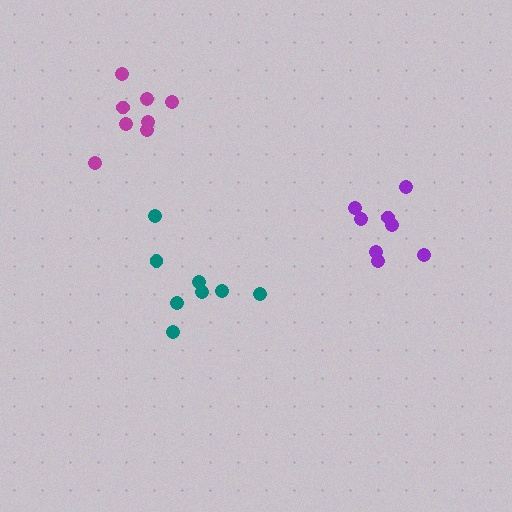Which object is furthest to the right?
The purple cluster is rightmost.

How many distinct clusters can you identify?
There are 3 distinct clusters.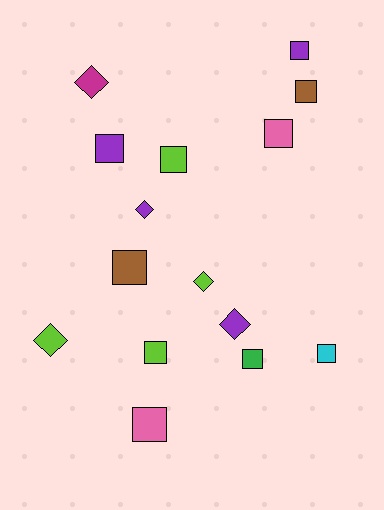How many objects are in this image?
There are 15 objects.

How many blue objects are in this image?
There are no blue objects.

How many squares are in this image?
There are 10 squares.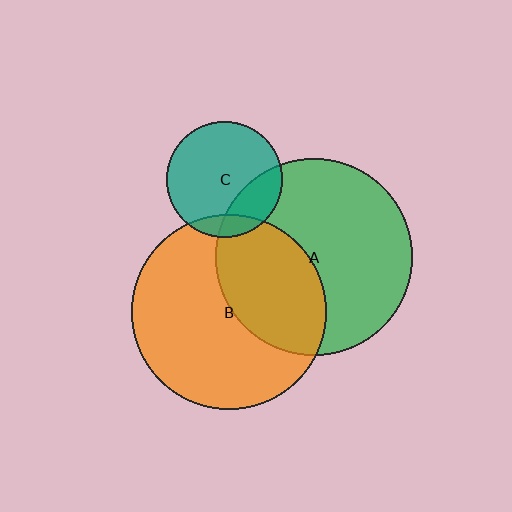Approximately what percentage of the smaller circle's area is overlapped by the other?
Approximately 10%.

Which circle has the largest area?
Circle A (green).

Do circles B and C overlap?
Yes.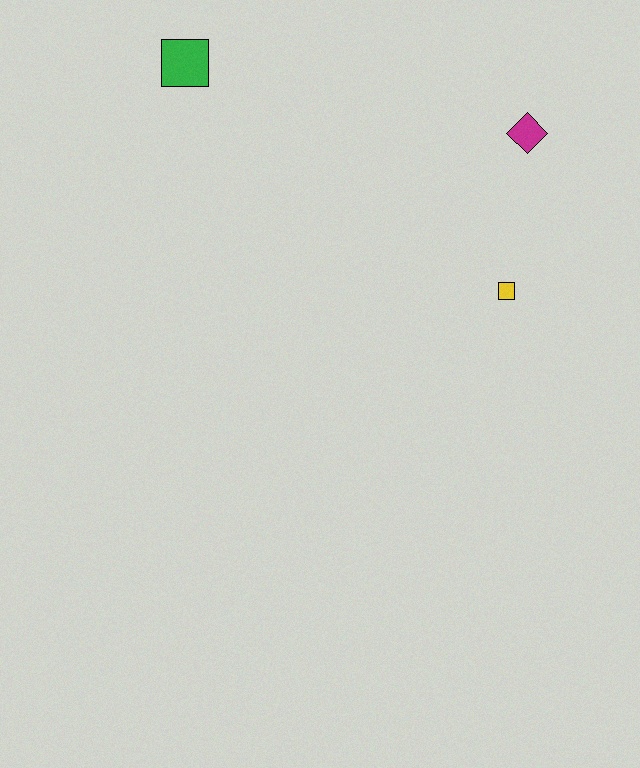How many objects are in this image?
There are 3 objects.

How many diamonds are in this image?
There is 1 diamond.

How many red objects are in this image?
There are no red objects.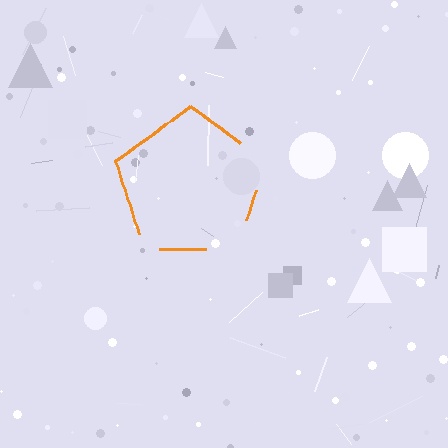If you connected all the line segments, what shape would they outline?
They would outline a pentagon.